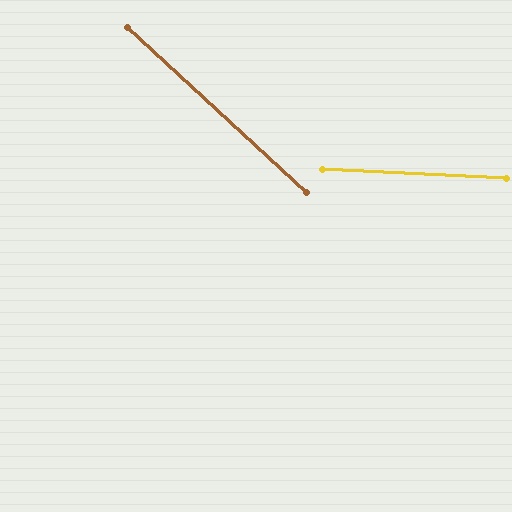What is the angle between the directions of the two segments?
Approximately 40 degrees.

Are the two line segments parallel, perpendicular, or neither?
Neither parallel nor perpendicular — they differ by about 40°.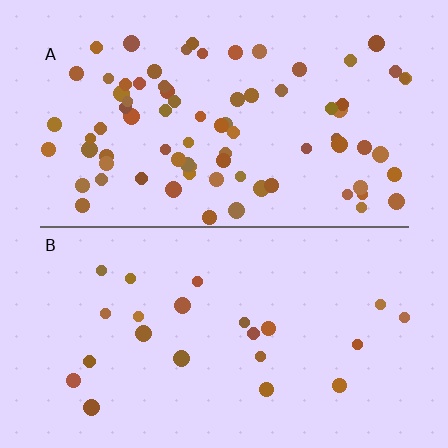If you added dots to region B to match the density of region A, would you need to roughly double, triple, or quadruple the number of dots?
Approximately quadruple.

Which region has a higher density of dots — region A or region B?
A (the top).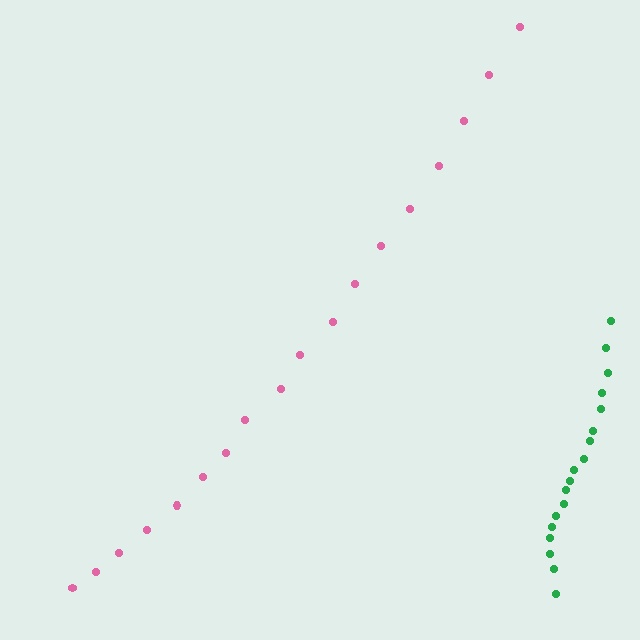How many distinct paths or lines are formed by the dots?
There are 2 distinct paths.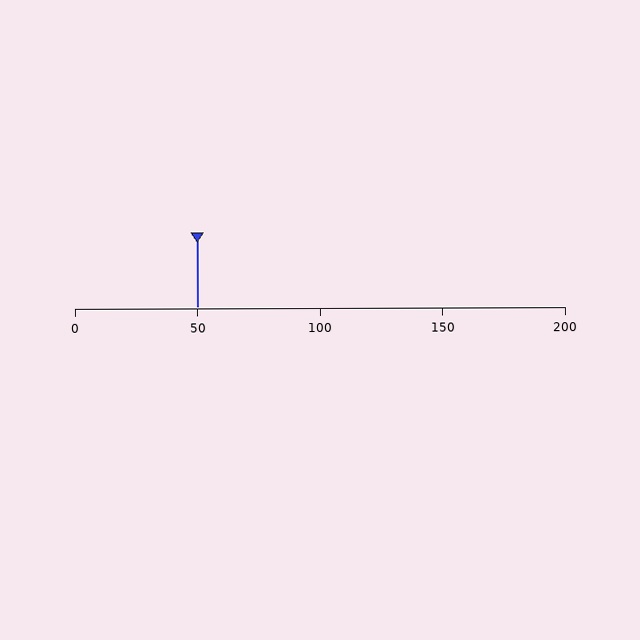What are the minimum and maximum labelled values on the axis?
The axis runs from 0 to 200.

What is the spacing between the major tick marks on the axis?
The major ticks are spaced 50 apart.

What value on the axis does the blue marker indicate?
The marker indicates approximately 50.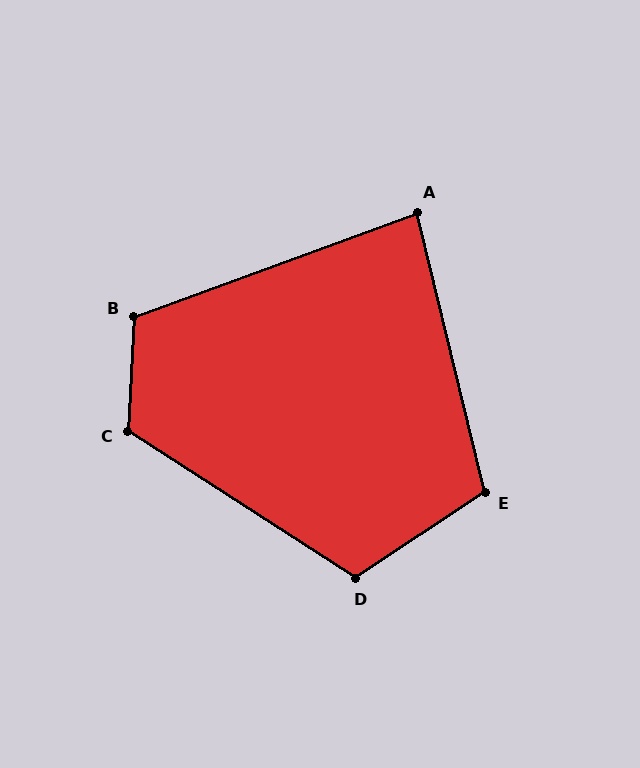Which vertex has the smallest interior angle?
A, at approximately 83 degrees.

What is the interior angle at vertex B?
Approximately 113 degrees (obtuse).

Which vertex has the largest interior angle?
C, at approximately 120 degrees.